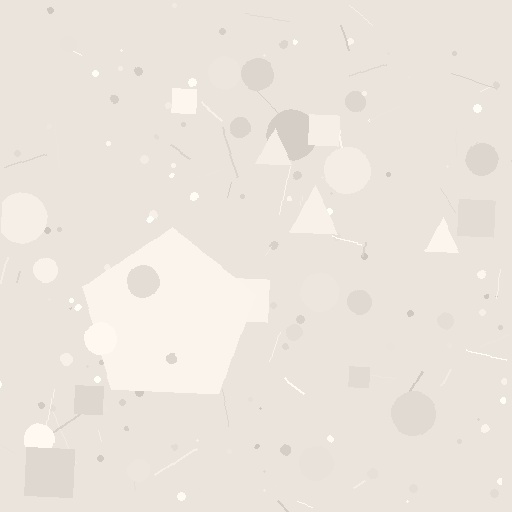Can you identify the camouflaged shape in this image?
The camouflaged shape is a pentagon.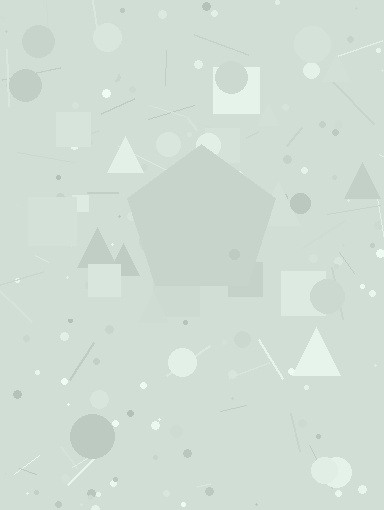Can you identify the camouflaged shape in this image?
The camouflaged shape is a pentagon.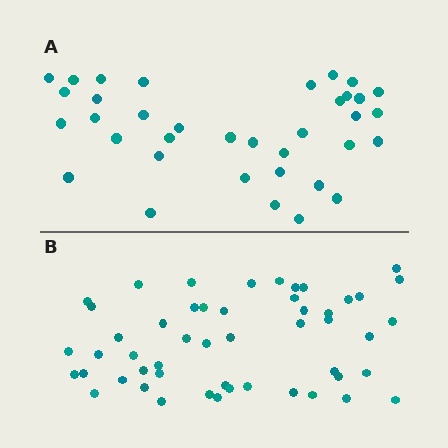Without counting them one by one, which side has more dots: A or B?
Region B (the bottom region) has more dots.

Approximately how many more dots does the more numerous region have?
Region B has approximately 15 more dots than region A.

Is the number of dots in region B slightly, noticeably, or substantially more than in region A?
Region B has noticeably more, but not dramatically so. The ratio is roughly 1.4 to 1.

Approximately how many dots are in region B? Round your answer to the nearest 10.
About 50 dots. (The exact count is 51, which rounds to 50.)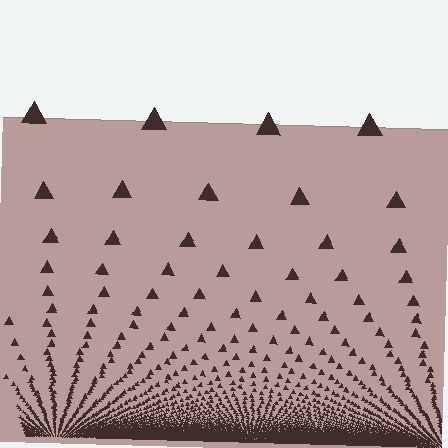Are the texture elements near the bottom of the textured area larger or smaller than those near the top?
Smaller. The gradient is inverted — elements near the bottom are smaller and denser.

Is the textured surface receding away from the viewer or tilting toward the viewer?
The surface appears to tilt toward the viewer. Texture elements get larger and sparser toward the top.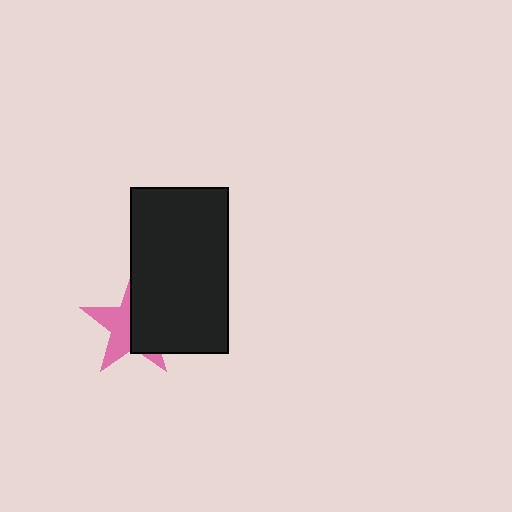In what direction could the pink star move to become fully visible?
The pink star could move left. That would shift it out from behind the black rectangle entirely.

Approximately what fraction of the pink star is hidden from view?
Roughly 52% of the pink star is hidden behind the black rectangle.